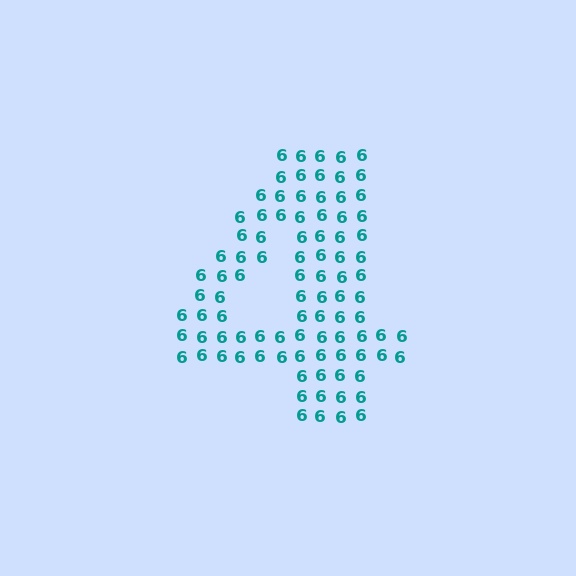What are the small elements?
The small elements are digit 6's.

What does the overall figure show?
The overall figure shows the digit 4.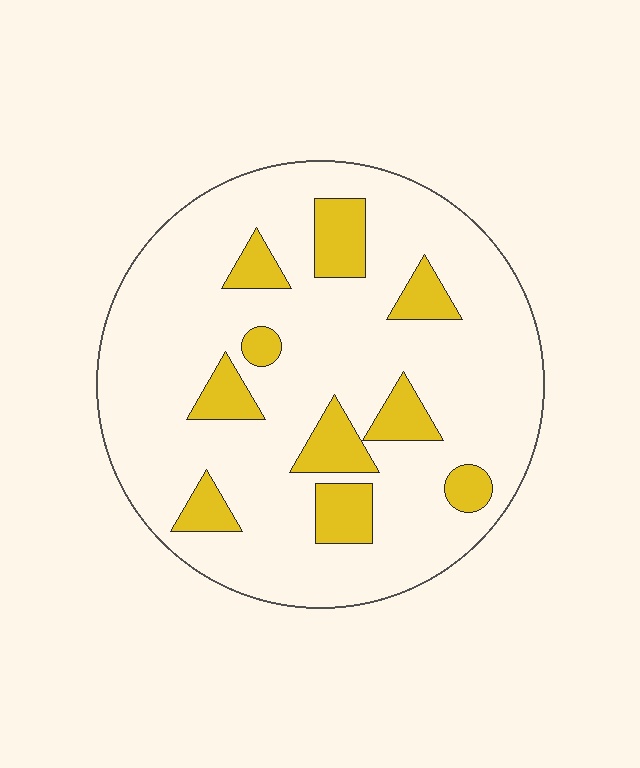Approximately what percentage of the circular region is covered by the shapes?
Approximately 15%.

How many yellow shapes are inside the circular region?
10.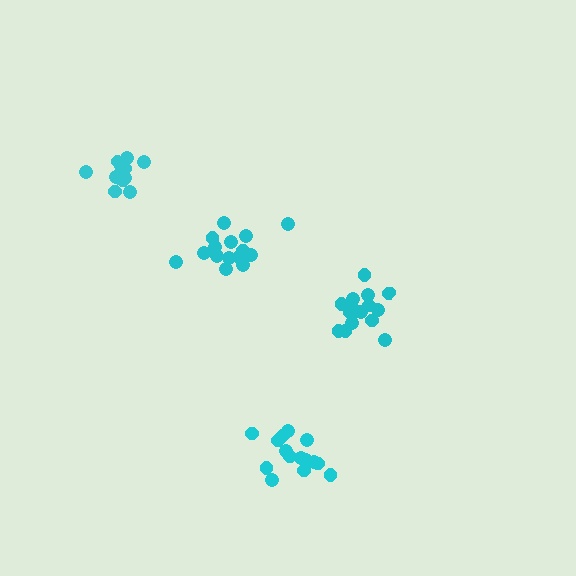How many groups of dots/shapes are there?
There are 4 groups.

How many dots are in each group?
Group 1: 13 dots, Group 2: 16 dots, Group 3: 15 dots, Group 4: 15 dots (59 total).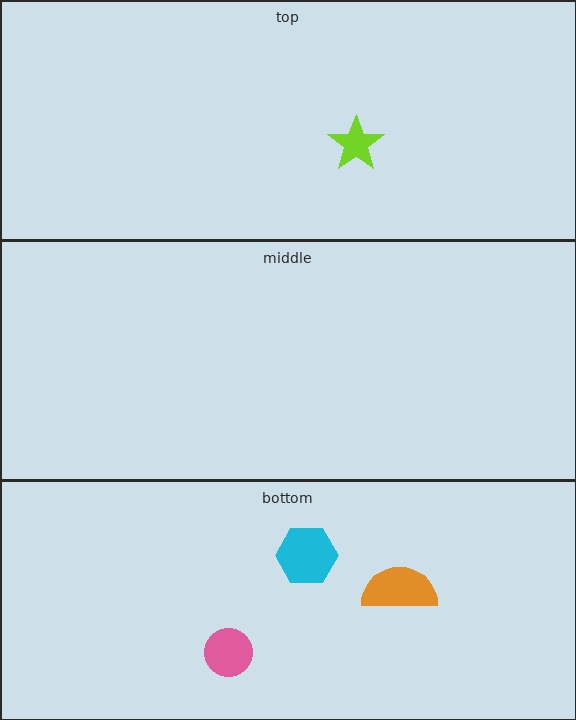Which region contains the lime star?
The top region.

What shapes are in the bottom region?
The orange semicircle, the pink circle, the cyan hexagon.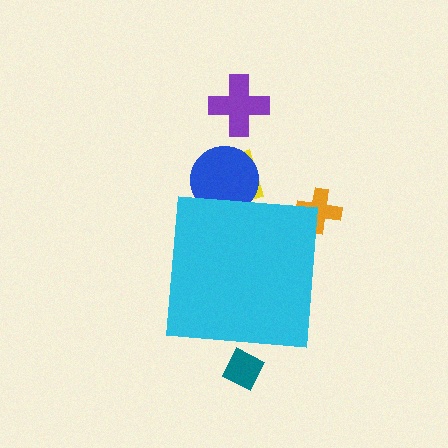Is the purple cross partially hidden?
No, the purple cross is fully visible.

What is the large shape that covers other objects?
A cyan square.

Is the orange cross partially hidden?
Yes, the orange cross is partially hidden behind the cyan square.